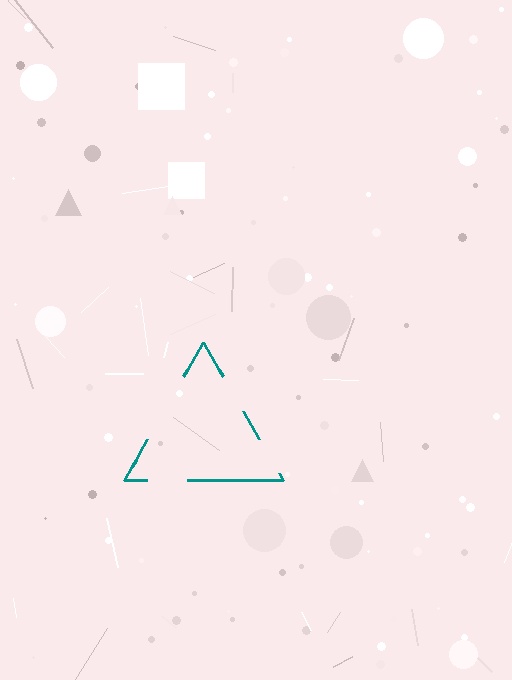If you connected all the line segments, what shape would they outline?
They would outline a triangle.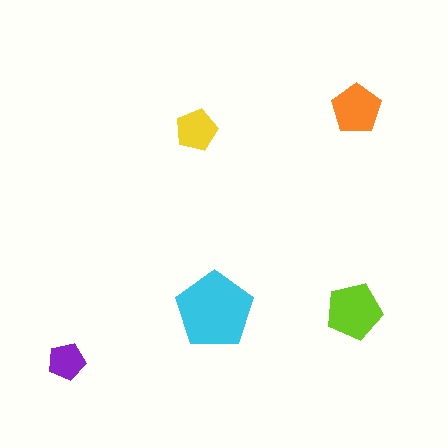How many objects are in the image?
There are 5 objects in the image.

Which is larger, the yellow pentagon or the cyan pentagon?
The cyan one.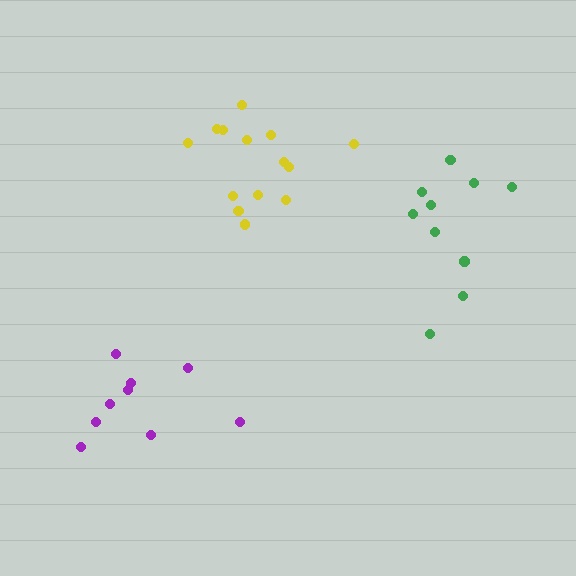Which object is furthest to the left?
The purple cluster is leftmost.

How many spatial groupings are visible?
There are 3 spatial groupings.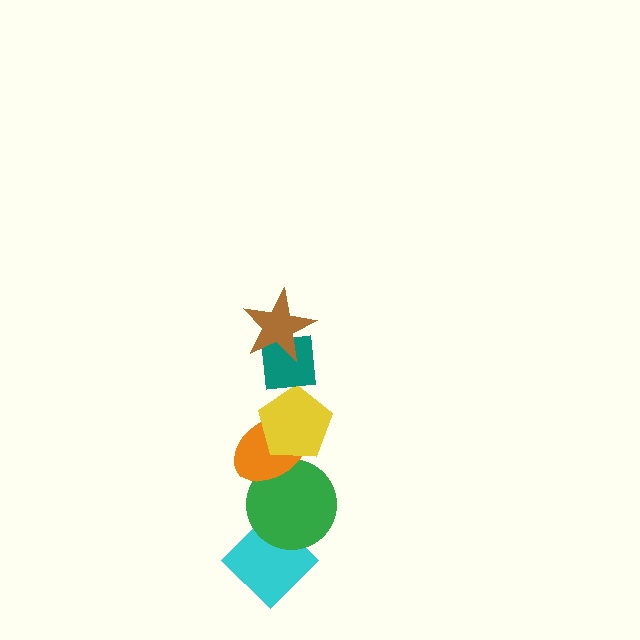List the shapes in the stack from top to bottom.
From top to bottom: the brown star, the teal square, the yellow pentagon, the orange ellipse, the green circle, the cyan diamond.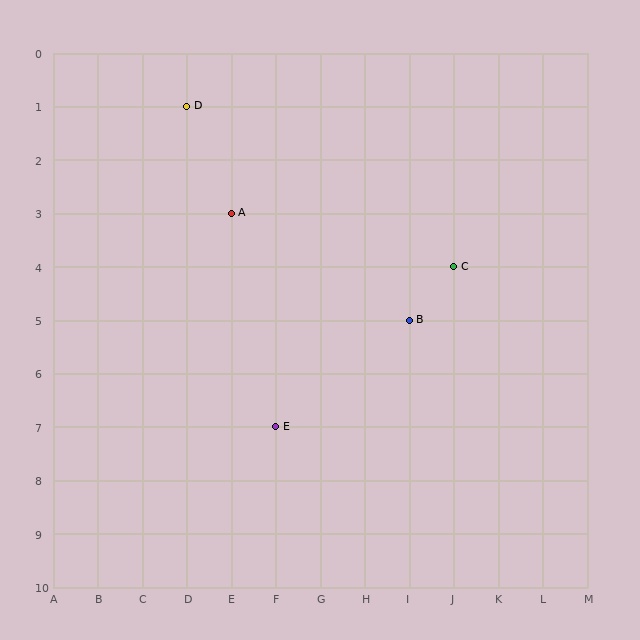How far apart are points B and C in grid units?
Points B and C are 1 column and 1 row apart (about 1.4 grid units diagonally).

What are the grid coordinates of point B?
Point B is at grid coordinates (I, 5).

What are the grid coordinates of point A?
Point A is at grid coordinates (E, 3).